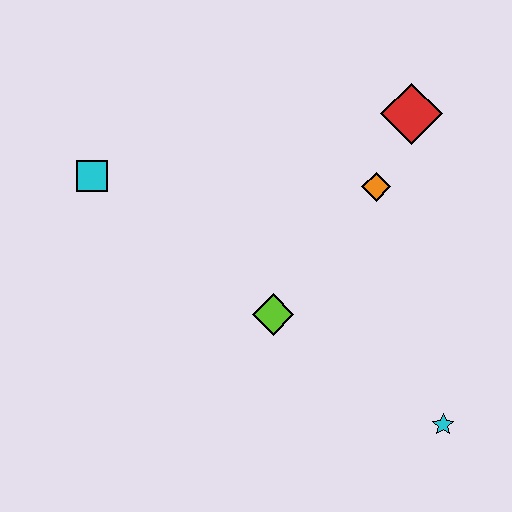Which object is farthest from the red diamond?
The cyan square is farthest from the red diamond.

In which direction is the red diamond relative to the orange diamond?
The red diamond is above the orange diamond.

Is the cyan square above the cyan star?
Yes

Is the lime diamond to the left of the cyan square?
No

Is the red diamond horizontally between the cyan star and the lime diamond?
Yes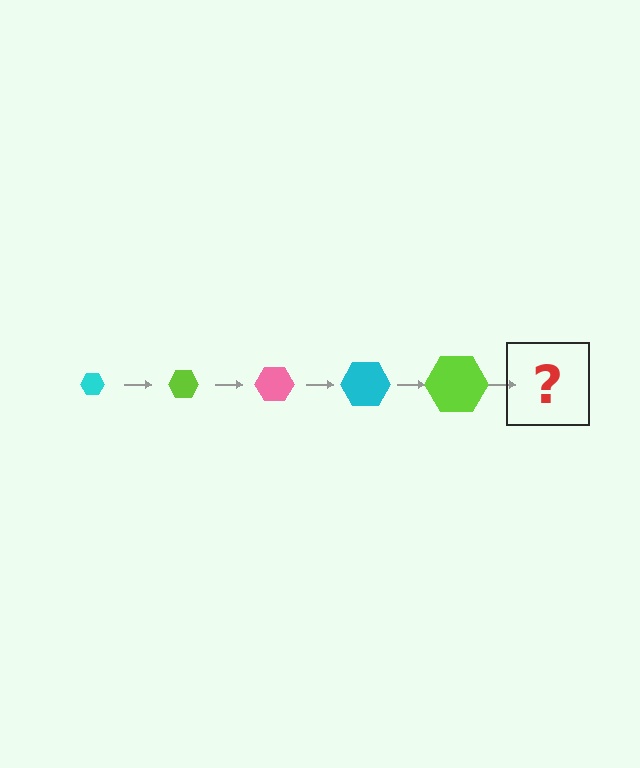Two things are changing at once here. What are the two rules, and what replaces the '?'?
The two rules are that the hexagon grows larger each step and the color cycles through cyan, lime, and pink. The '?' should be a pink hexagon, larger than the previous one.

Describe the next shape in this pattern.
It should be a pink hexagon, larger than the previous one.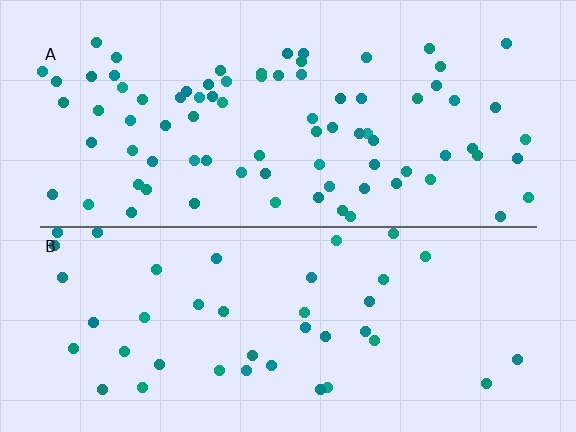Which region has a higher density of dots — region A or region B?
A (the top).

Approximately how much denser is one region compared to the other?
Approximately 2.0× — region A over region B.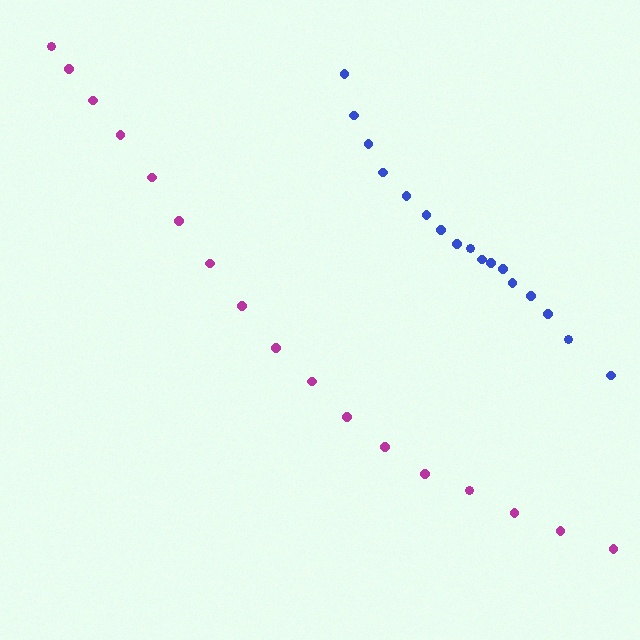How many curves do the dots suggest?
There are 2 distinct paths.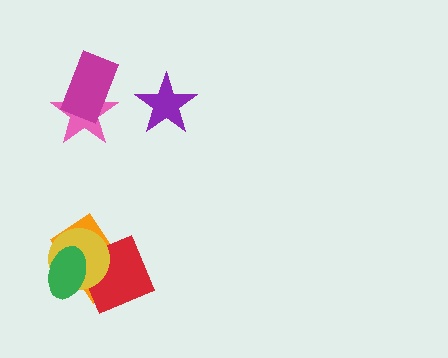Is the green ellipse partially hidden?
No, no other shape covers it.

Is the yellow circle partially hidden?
Yes, it is partially covered by another shape.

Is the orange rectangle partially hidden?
Yes, it is partially covered by another shape.